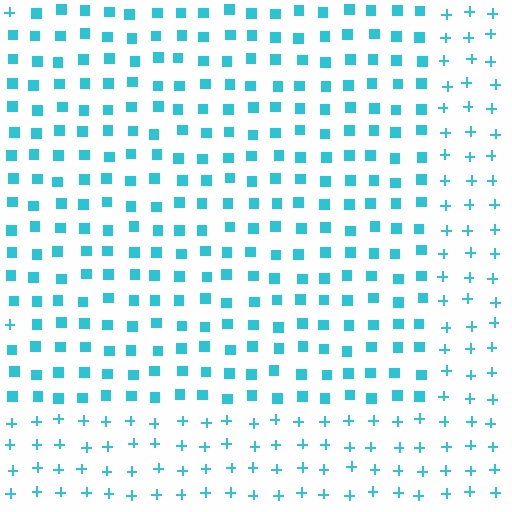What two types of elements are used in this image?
The image uses squares inside the rectangle region and plus signs outside it.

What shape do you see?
I see a rectangle.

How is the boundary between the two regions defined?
The boundary is defined by a change in element shape: squares inside vs. plus signs outside. All elements share the same color and spacing.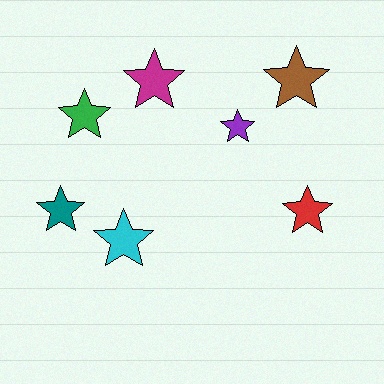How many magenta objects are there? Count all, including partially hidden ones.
There is 1 magenta object.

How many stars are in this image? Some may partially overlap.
There are 7 stars.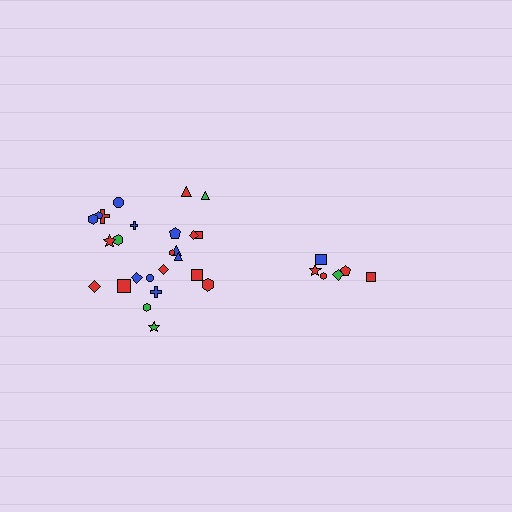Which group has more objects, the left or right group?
The left group.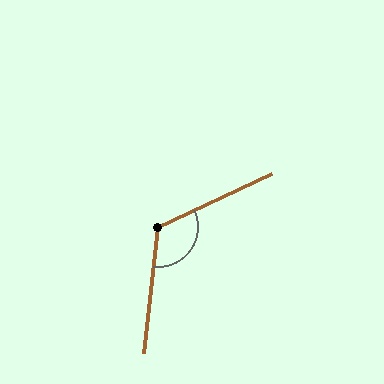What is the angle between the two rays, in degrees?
Approximately 122 degrees.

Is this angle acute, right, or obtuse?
It is obtuse.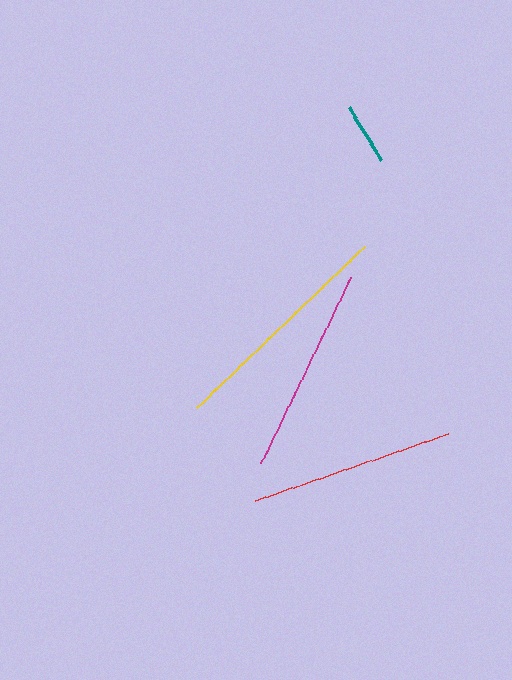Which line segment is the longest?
The yellow line is the longest at approximately 232 pixels.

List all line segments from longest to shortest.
From longest to shortest: yellow, magenta, red, teal.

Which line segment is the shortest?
The teal line is the shortest at approximately 61 pixels.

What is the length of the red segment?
The red segment is approximately 204 pixels long.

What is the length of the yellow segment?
The yellow segment is approximately 232 pixels long.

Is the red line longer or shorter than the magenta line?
The magenta line is longer than the red line.